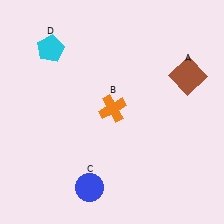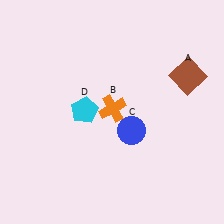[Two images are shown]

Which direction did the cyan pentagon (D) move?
The cyan pentagon (D) moved down.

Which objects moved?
The objects that moved are: the blue circle (C), the cyan pentagon (D).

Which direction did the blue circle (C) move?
The blue circle (C) moved up.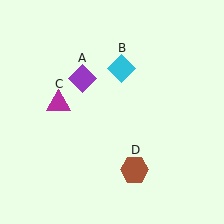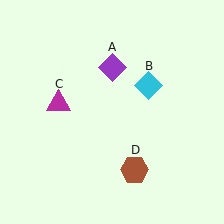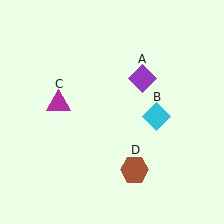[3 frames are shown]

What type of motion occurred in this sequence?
The purple diamond (object A), cyan diamond (object B) rotated clockwise around the center of the scene.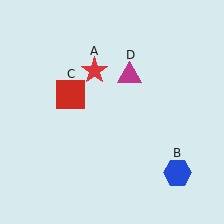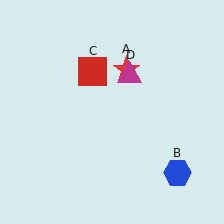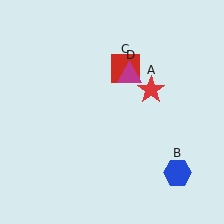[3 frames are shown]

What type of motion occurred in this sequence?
The red star (object A), red square (object C) rotated clockwise around the center of the scene.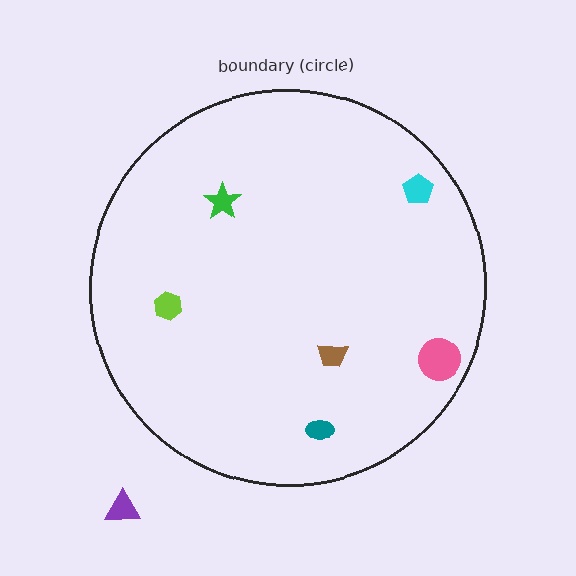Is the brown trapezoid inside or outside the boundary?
Inside.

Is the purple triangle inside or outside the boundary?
Outside.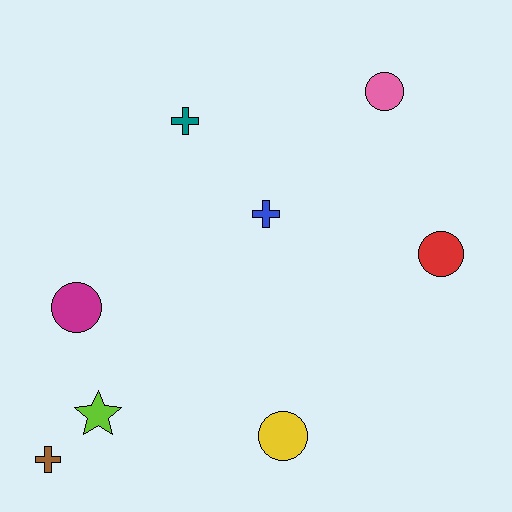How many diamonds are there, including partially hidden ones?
There are no diamonds.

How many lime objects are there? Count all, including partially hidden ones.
There is 1 lime object.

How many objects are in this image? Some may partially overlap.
There are 8 objects.